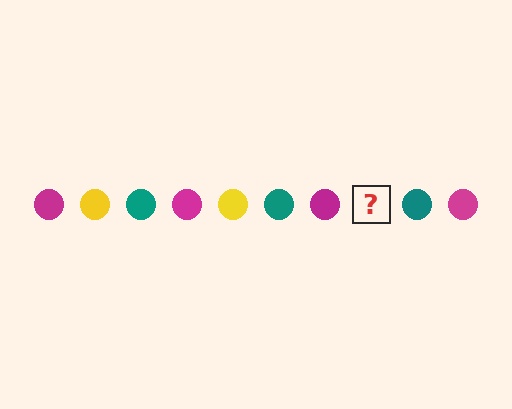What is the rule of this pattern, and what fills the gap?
The rule is that the pattern cycles through magenta, yellow, teal circles. The gap should be filled with a yellow circle.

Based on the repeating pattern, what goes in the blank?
The blank should be a yellow circle.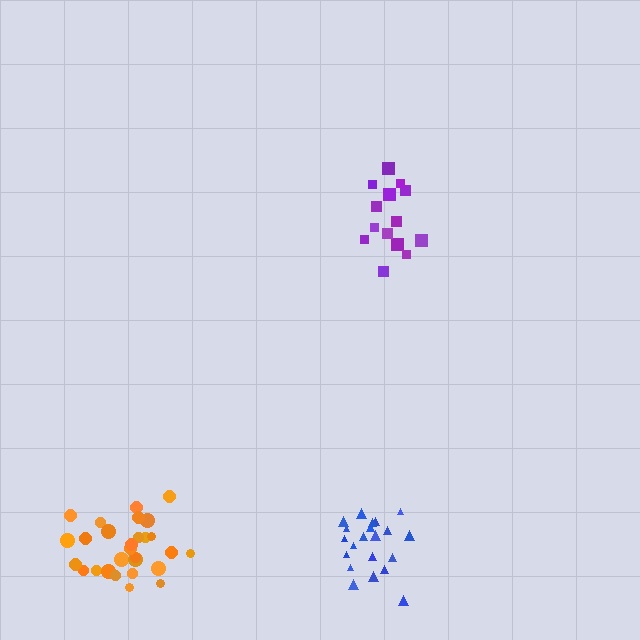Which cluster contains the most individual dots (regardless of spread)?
Orange (28).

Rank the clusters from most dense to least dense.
orange, blue, purple.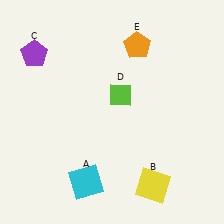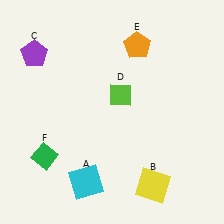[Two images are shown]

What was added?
A green diamond (F) was added in Image 2.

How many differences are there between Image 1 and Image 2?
There is 1 difference between the two images.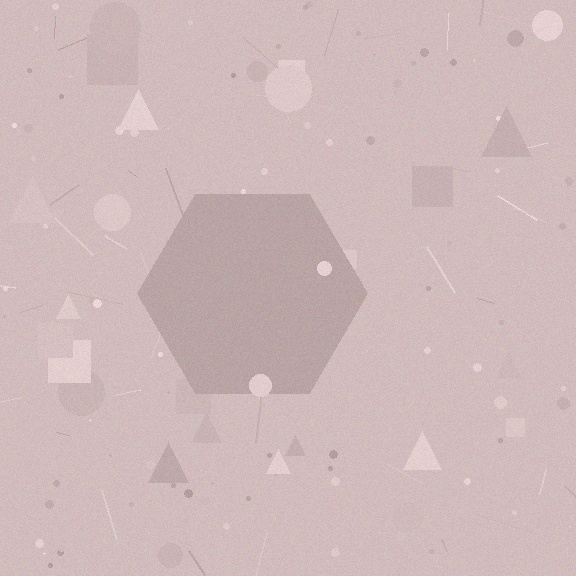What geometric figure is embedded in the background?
A hexagon is embedded in the background.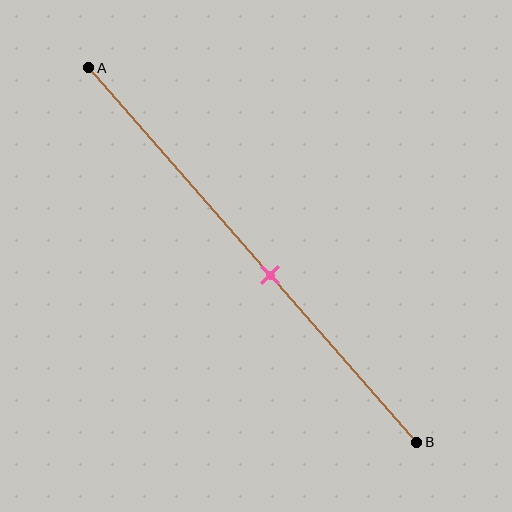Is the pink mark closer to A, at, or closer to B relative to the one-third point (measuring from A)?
The pink mark is closer to point B than the one-third point of segment AB.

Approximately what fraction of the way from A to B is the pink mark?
The pink mark is approximately 55% of the way from A to B.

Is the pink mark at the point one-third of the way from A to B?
No, the mark is at about 55% from A, not at the 33% one-third point.